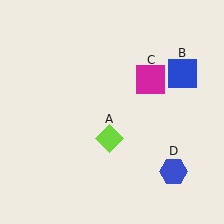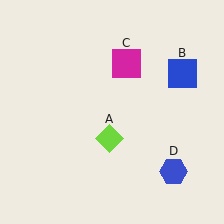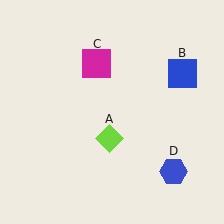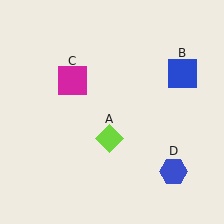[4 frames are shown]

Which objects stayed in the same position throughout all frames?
Lime diamond (object A) and blue square (object B) and blue hexagon (object D) remained stationary.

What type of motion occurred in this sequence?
The magenta square (object C) rotated counterclockwise around the center of the scene.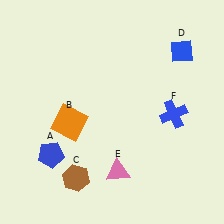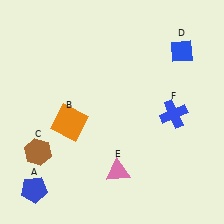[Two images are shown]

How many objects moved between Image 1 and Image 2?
2 objects moved between the two images.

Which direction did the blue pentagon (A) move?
The blue pentagon (A) moved down.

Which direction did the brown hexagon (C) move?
The brown hexagon (C) moved left.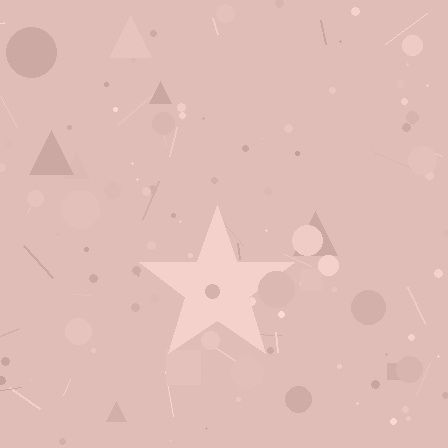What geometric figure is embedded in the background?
A star is embedded in the background.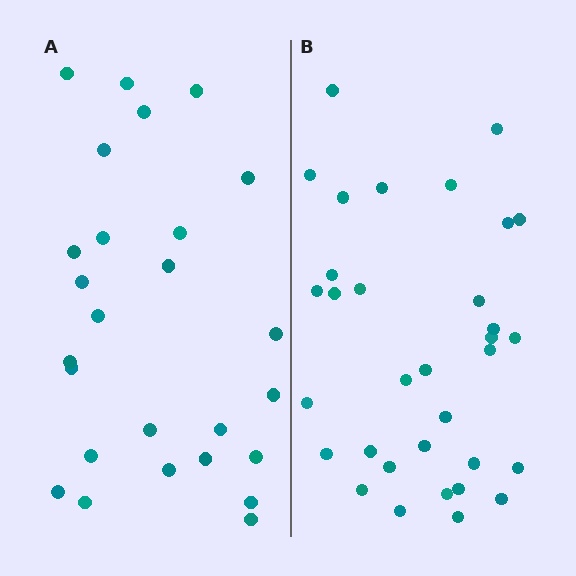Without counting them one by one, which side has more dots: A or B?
Region B (the right region) has more dots.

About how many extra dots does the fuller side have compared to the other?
Region B has roughly 8 or so more dots than region A.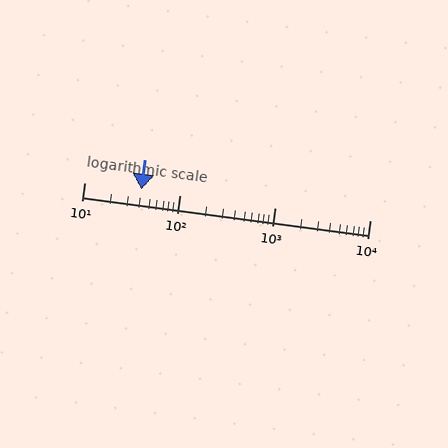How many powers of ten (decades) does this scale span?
The scale spans 3 decades, from 10 to 10000.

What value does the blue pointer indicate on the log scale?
The pointer indicates approximately 40.